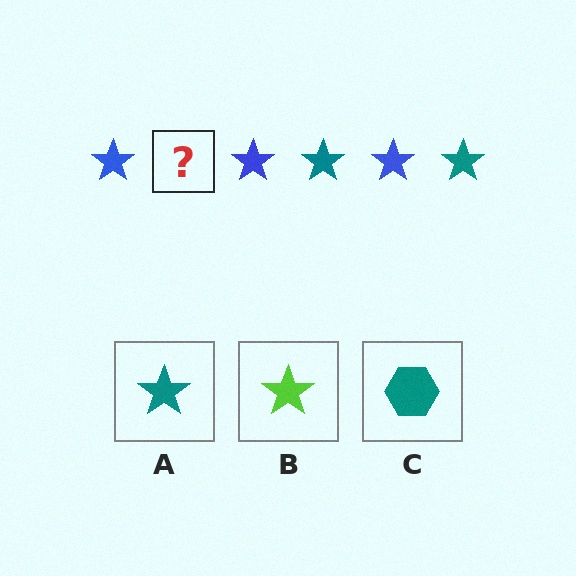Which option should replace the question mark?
Option A.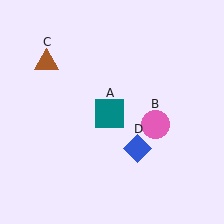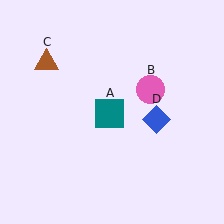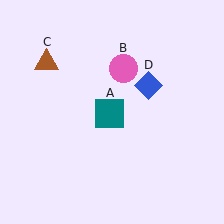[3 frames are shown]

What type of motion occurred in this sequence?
The pink circle (object B), blue diamond (object D) rotated counterclockwise around the center of the scene.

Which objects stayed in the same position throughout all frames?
Teal square (object A) and brown triangle (object C) remained stationary.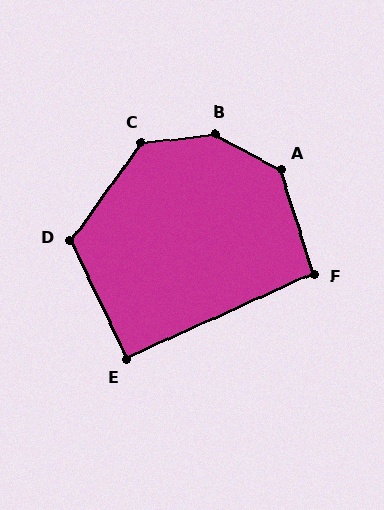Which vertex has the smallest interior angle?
E, at approximately 91 degrees.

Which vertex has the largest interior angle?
B, at approximately 145 degrees.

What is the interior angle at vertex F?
Approximately 97 degrees (obtuse).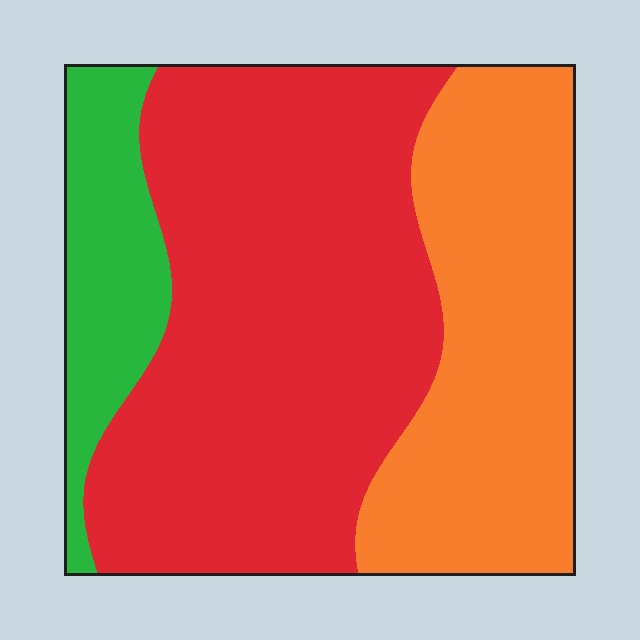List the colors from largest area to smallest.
From largest to smallest: red, orange, green.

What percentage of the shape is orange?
Orange takes up about one third (1/3) of the shape.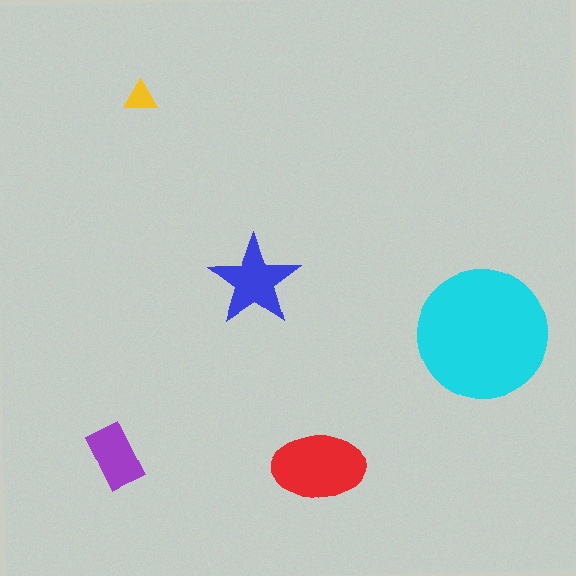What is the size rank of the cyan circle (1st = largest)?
1st.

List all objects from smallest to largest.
The yellow triangle, the purple rectangle, the blue star, the red ellipse, the cyan circle.